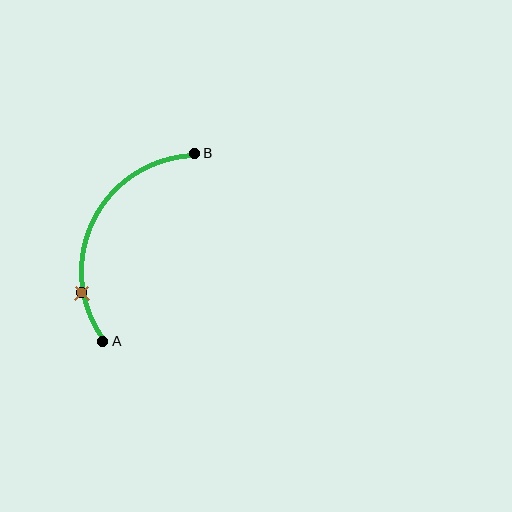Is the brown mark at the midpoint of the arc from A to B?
No. The brown mark lies on the arc but is closer to endpoint A. The arc midpoint would be at the point on the curve equidistant along the arc from both A and B.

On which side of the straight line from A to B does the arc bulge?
The arc bulges to the left of the straight line connecting A and B.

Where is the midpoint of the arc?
The arc midpoint is the point on the curve farthest from the straight line joining A and B. It sits to the left of that line.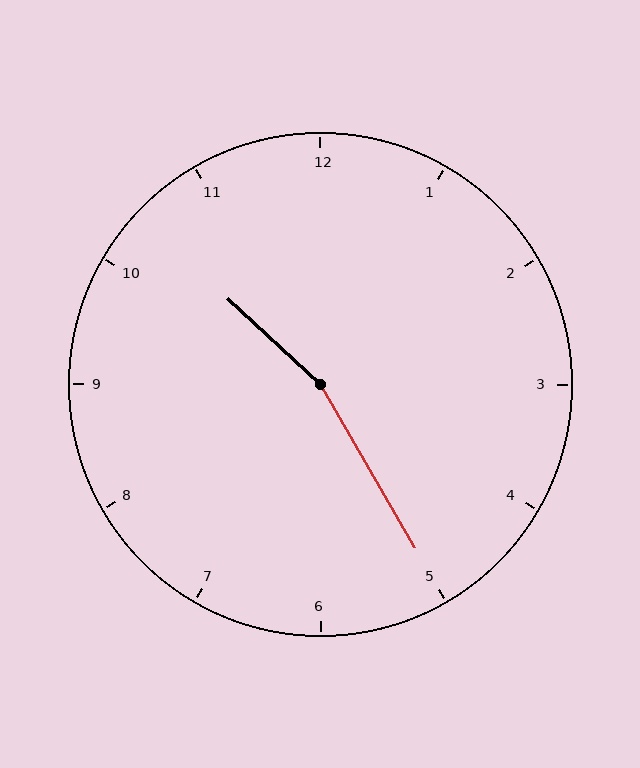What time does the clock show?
10:25.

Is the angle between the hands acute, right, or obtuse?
It is obtuse.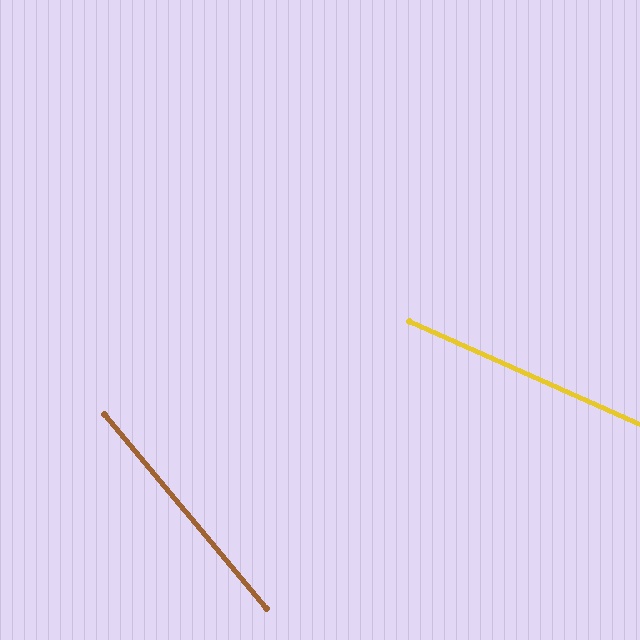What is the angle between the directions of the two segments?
Approximately 26 degrees.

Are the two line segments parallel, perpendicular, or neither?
Neither parallel nor perpendicular — they differ by about 26°.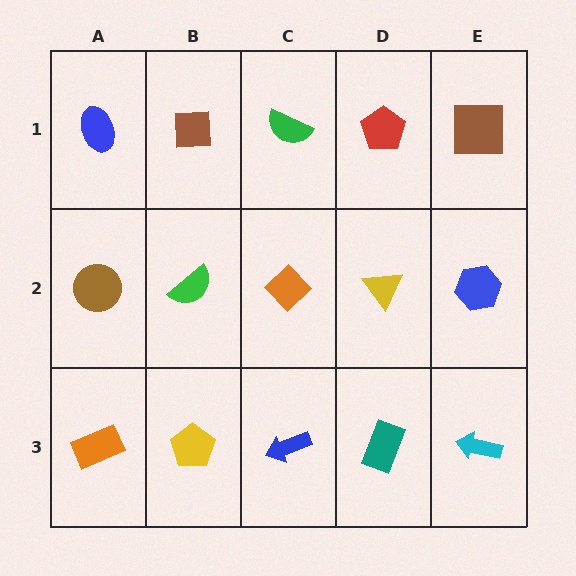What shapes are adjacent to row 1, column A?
A brown circle (row 2, column A), a brown square (row 1, column B).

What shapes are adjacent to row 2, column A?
A blue ellipse (row 1, column A), an orange rectangle (row 3, column A), a green semicircle (row 2, column B).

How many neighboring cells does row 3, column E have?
2.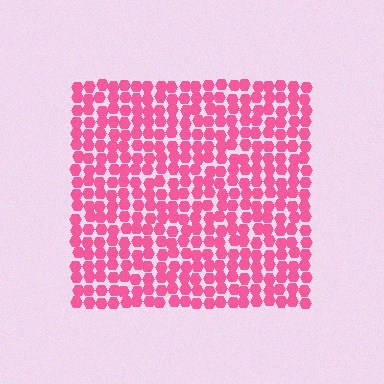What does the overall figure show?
The overall figure shows a square.